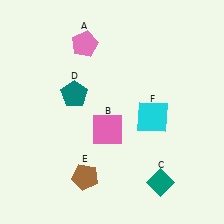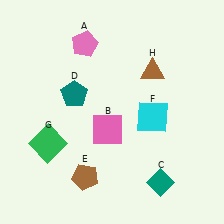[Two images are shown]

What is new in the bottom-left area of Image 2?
A green square (G) was added in the bottom-left area of Image 2.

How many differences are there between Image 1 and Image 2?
There are 2 differences between the two images.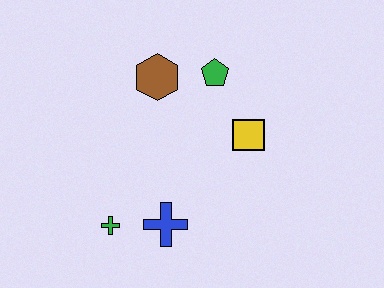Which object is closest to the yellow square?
The green pentagon is closest to the yellow square.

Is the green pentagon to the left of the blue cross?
No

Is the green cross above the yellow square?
No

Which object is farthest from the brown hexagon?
The green cross is farthest from the brown hexagon.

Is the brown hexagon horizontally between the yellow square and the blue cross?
No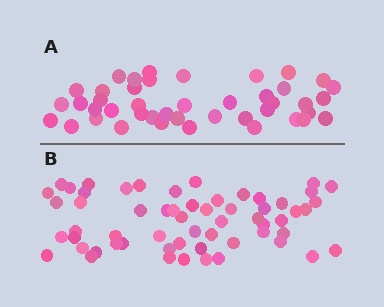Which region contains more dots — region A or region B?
Region B (the bottom region) has more dots.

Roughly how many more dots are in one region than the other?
Region B has approximately 15 more dots than region A.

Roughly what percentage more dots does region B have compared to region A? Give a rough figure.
About 35% more.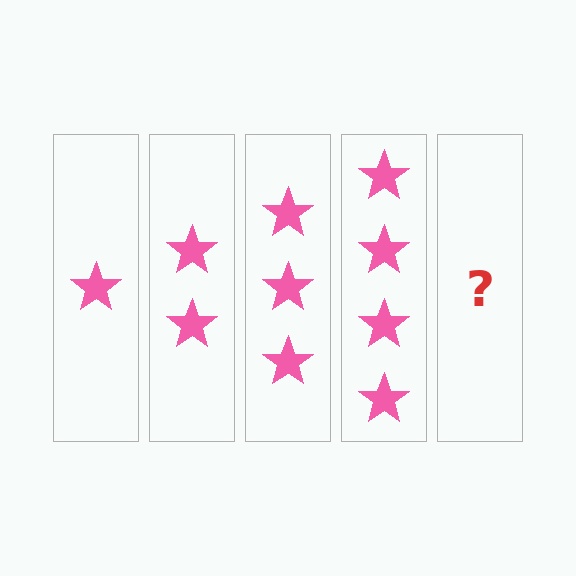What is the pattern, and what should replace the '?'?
The pattern is that each step adds one more star. The '?' should be 5 stars.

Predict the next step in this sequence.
The next step is 5 stars.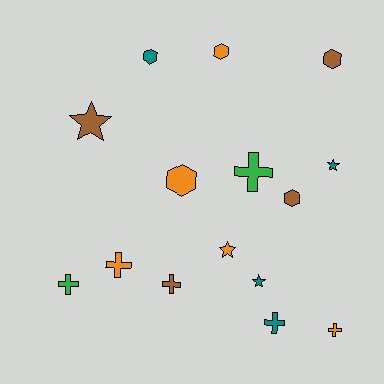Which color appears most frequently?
Orange, with 5 objects.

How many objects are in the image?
There are 15 objects.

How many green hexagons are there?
There are no green hexagons.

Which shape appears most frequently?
Cross, with 6 objects.